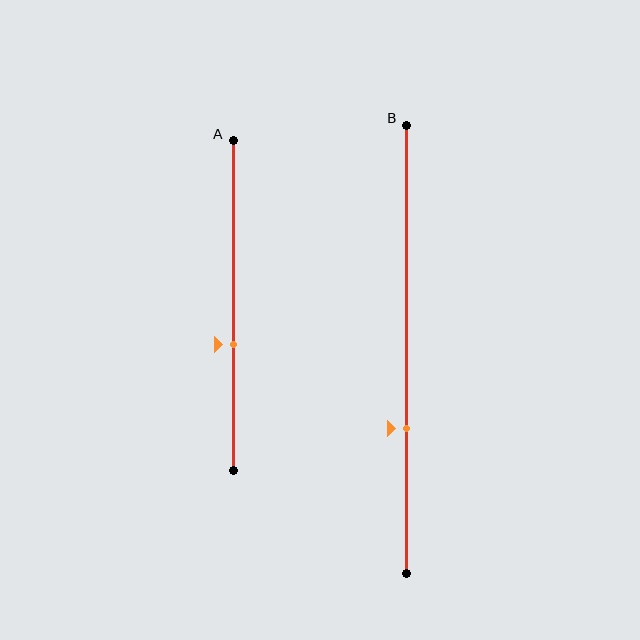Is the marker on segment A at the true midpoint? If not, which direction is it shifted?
No, the marker on segment A is shifted downward by about 12% of the segment length.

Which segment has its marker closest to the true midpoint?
Segment A has its marker closest to the true midpoint.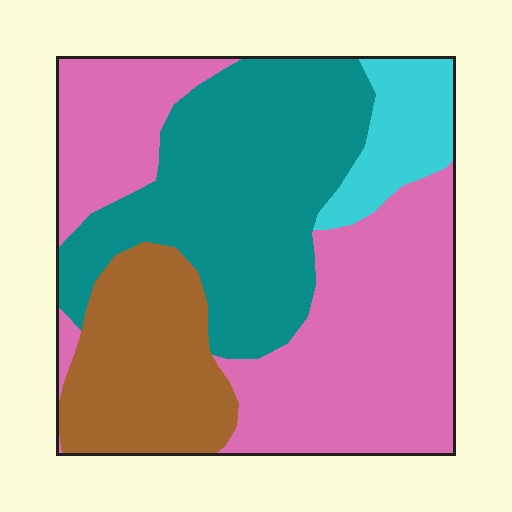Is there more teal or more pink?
Pink.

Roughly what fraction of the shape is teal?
Teal covers 33% of the shape.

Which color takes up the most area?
Pink, at roughly 40%.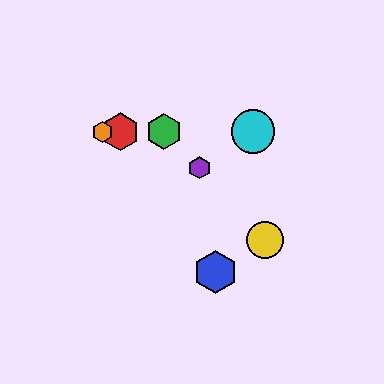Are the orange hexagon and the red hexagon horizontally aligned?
Yes, both are at y≈132.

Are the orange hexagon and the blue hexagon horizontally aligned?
No, the orange hexagon is at y≈132 and the blue hexagon is at y≈272.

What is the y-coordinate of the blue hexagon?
The blue hexagon is at y≈272.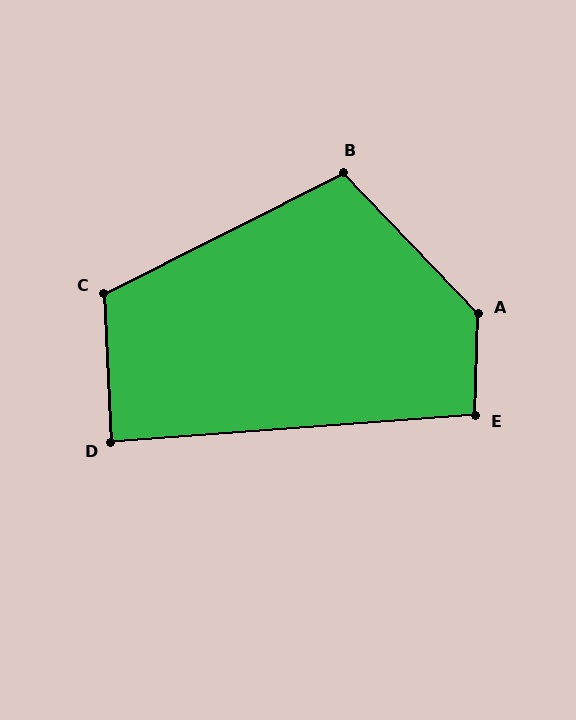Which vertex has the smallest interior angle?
D, at approximately 88 degrees.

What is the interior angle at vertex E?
Approximately 96 degrees (obtuse).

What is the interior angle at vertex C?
Approximately 114 degrees (obtuse).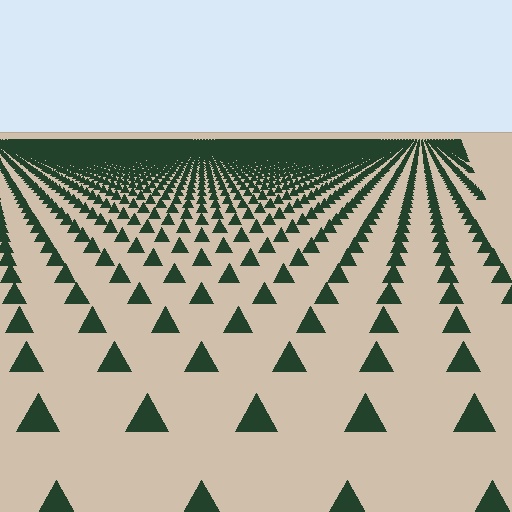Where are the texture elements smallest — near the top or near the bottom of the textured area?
Near the top.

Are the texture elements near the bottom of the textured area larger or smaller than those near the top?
Larger. Near the bottom, elements are closer to the viewer and appear at a bigger on-screen size.